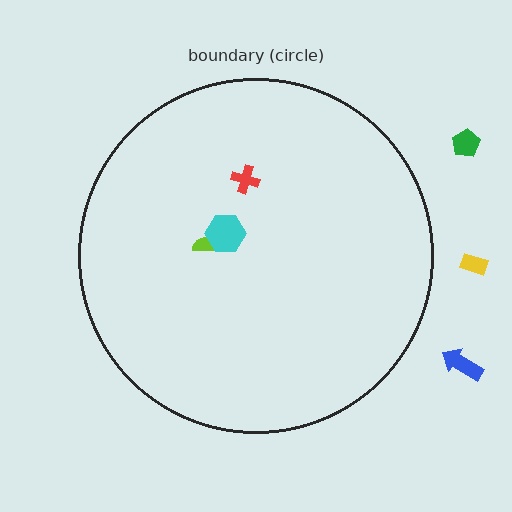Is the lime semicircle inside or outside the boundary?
Inside.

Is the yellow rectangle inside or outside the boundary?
Outside.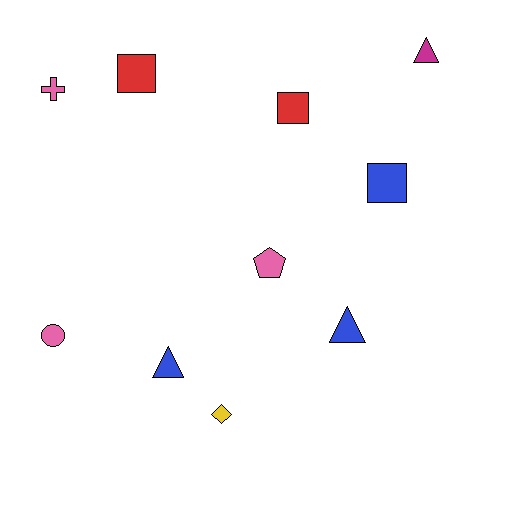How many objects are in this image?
There are 10 objects.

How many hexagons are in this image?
There are no hexagons.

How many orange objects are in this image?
There are no orange objects.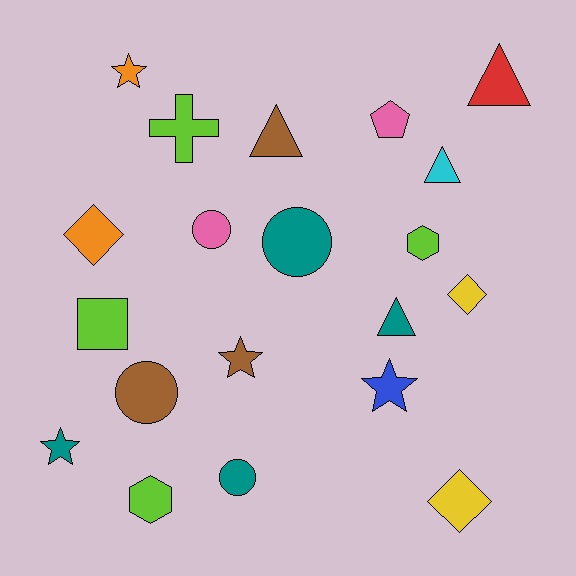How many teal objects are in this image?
There are 4 teal objects.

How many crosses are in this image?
There is 1 cross.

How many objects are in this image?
There are 20 objects.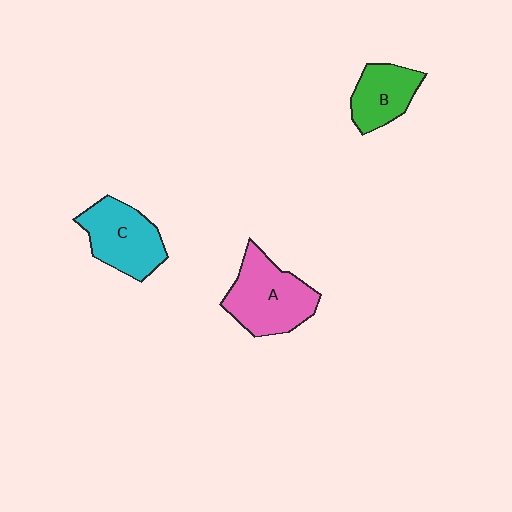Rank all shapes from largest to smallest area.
From largest to smallest: A (pink), C (cyan), B (green).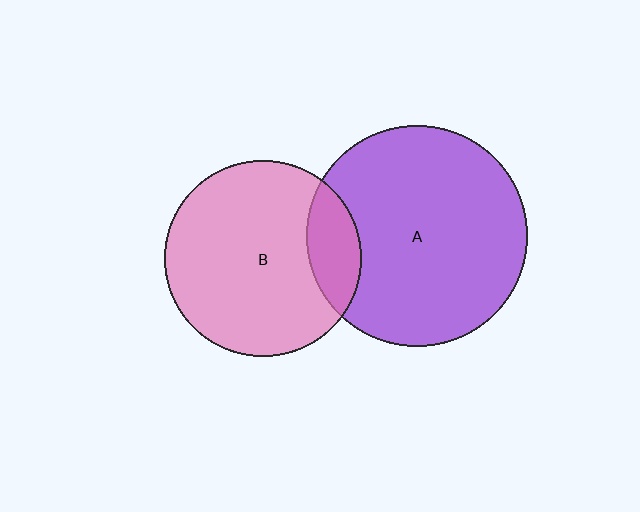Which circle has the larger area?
Circle A (purple).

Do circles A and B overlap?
Yes.